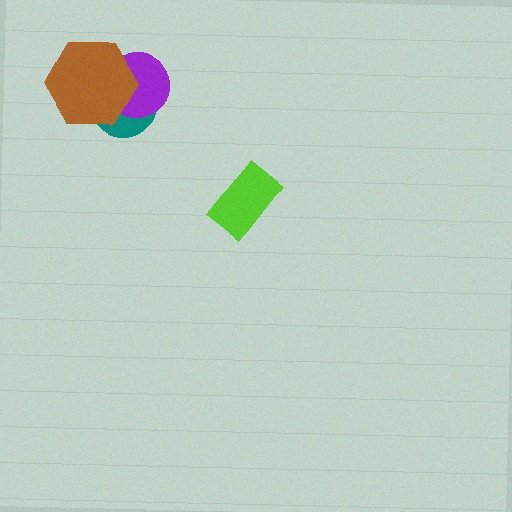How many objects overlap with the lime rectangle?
0 objects overlap with the lime rectangle.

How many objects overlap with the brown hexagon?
2 objects overlap with the brown hexagon.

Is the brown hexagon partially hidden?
No, no other shape covers it.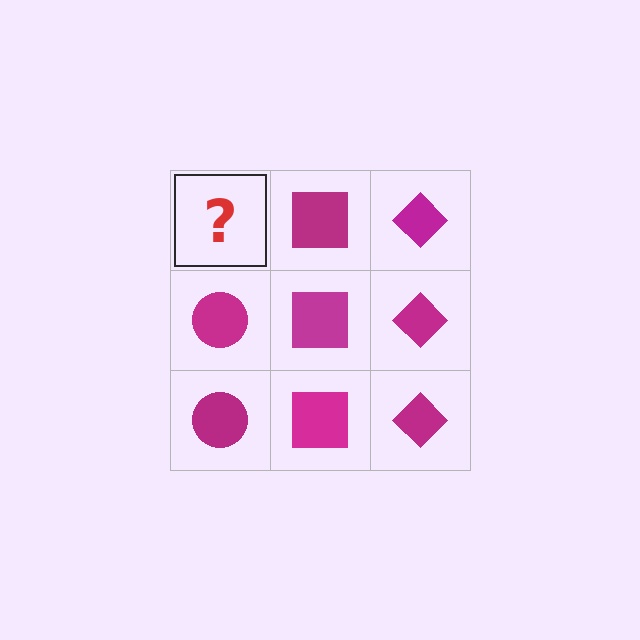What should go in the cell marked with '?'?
The missing cell should contain a magenta circle.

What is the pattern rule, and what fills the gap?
The rule is that each column has a consistent shape. The gap should be filled with a magenta circle.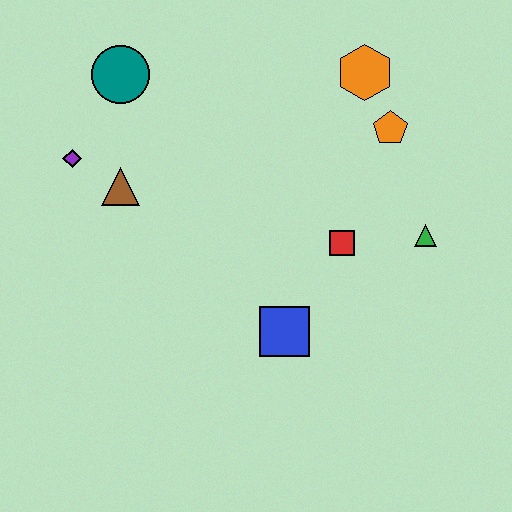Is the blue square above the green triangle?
No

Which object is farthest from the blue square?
The teal circle is farthest from the blue square.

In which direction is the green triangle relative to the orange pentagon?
The green triangle is below the orange pentagon.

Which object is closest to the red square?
The green triangle is closest to the red square.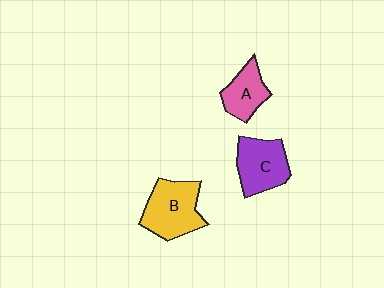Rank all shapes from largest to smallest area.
From largest to smallest: B (yellow), C (purple), A (pink).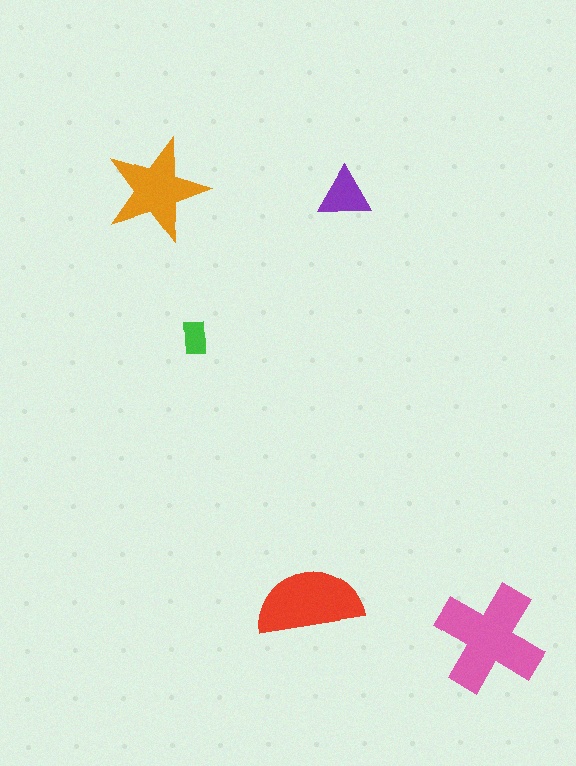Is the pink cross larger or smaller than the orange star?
Larger.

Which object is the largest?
The pink cross.